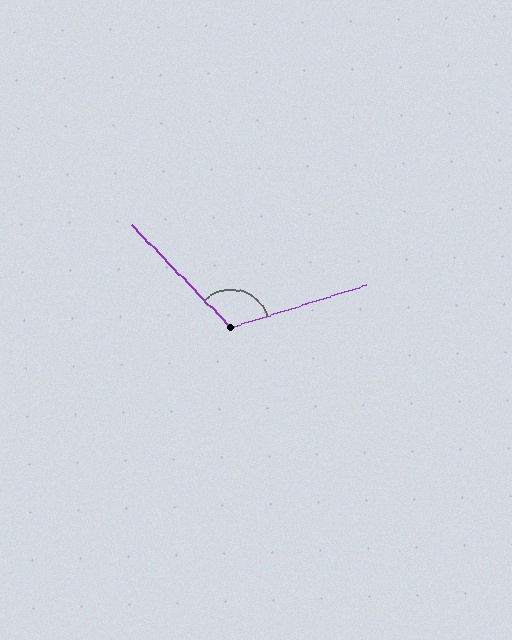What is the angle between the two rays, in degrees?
Approximately 117 degrees.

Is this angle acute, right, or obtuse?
It is obtuse.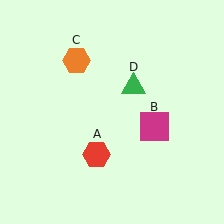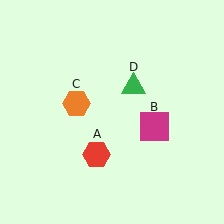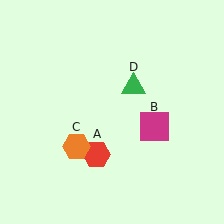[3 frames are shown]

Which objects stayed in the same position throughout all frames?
Red hexagon (object A) and magenta square (object B) and green triangle (object D) remained stationary.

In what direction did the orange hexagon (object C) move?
The orange hexagon (object C) moved down.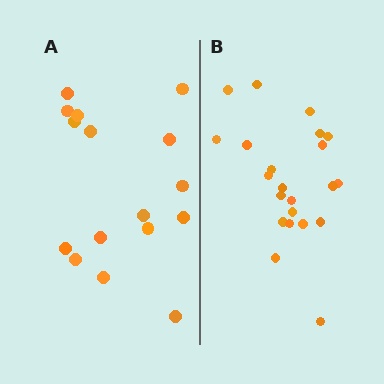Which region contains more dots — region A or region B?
Region B (the right region) has more dots.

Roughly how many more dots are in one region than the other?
Region B has about 6 more dots than region A.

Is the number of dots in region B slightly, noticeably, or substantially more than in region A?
Region B has noticeably more, but not dramatically so. The ratio is roughly 1.4 to 1.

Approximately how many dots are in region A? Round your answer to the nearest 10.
About 20 dots. (The exact count is 16, which rounds to 20.)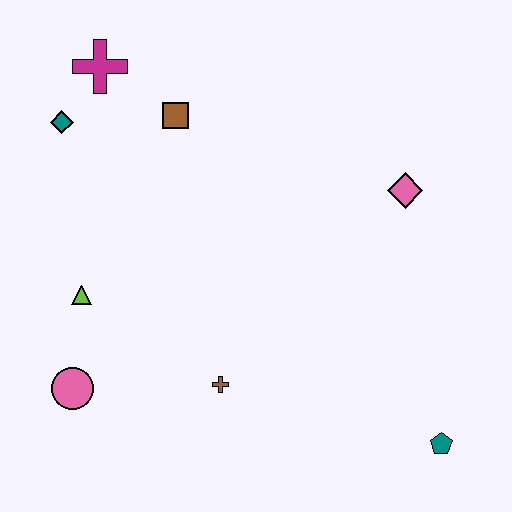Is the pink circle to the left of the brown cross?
Yes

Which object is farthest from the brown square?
The teal pentagon is farthest from the brown square.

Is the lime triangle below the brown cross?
No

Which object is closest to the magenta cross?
The teal diamond is closest to the magenta cross.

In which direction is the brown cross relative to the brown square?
The brown cross is below the brown square.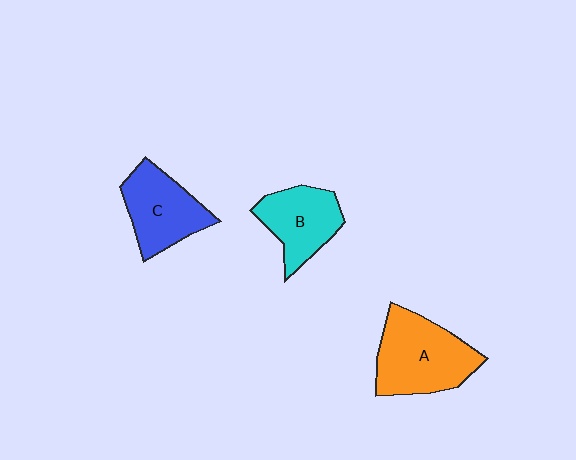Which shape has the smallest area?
Shape B (cyan).